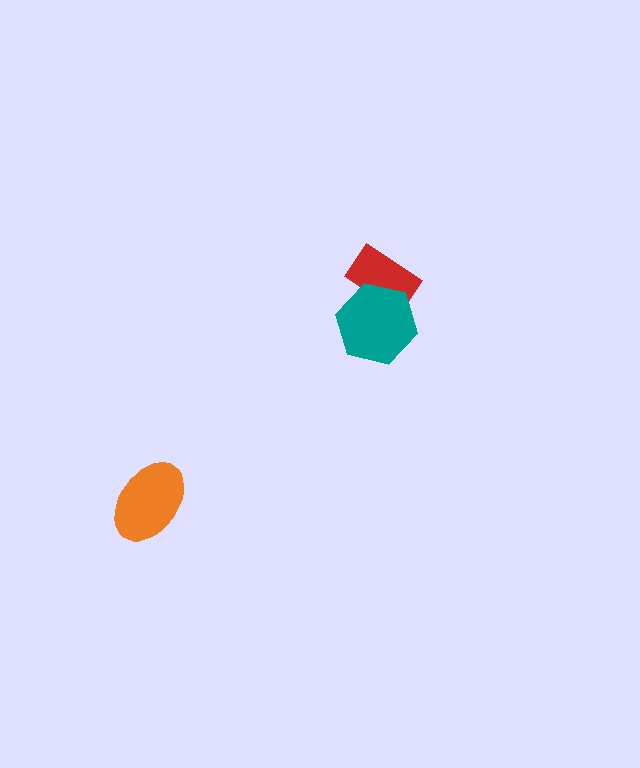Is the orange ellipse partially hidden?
No, no other shape covers it.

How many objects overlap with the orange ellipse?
0 objects overlap with the orange ellipse.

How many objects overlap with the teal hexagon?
1 object overlaps with the teal hexagon.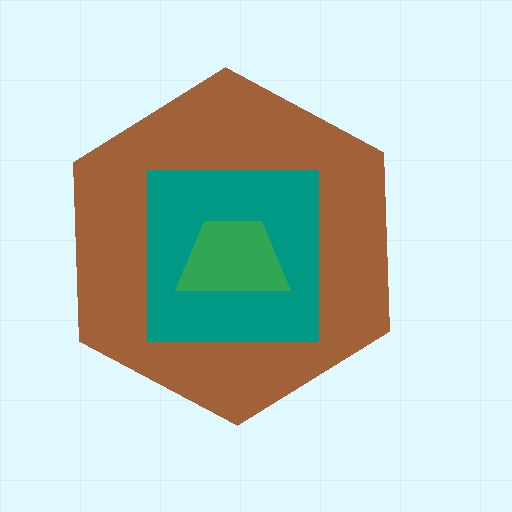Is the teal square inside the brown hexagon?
Yes.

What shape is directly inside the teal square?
The green trapezoid.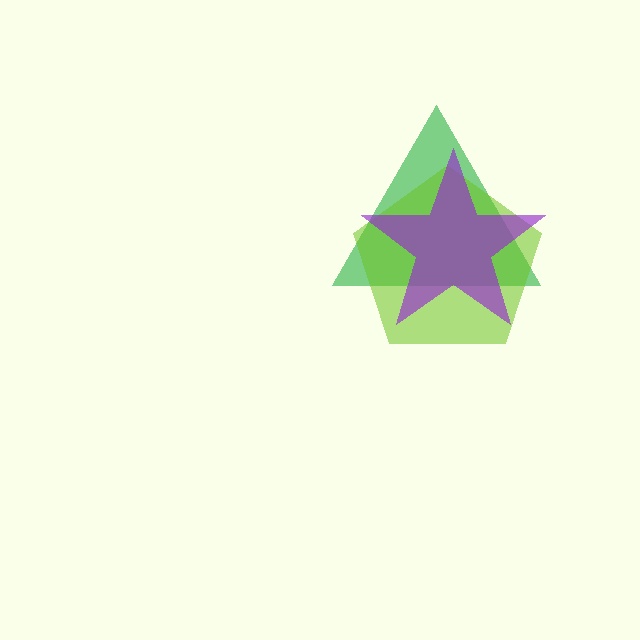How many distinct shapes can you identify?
There are 3 distinct shapes: a green triangle, a lime pentagon, a purple star.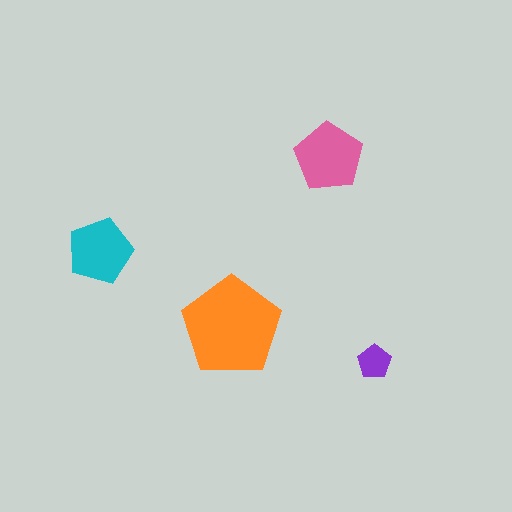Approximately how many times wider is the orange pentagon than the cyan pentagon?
About 1.5 times wider.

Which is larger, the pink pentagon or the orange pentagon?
The orange one.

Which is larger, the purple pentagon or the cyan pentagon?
The cyan one.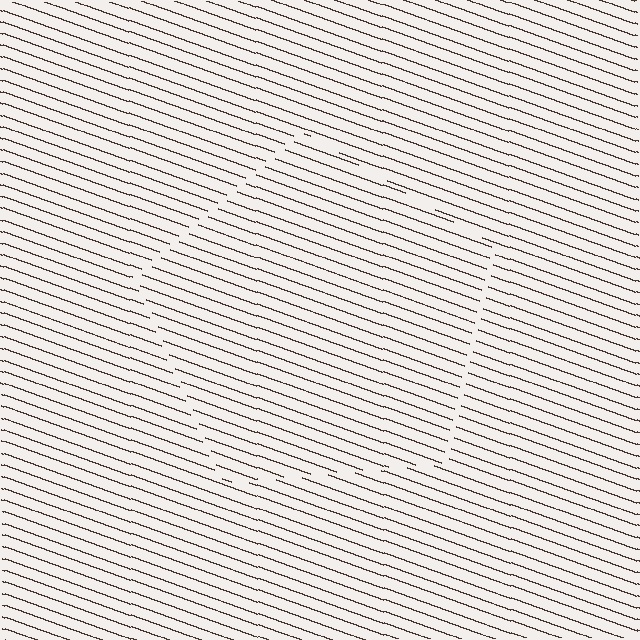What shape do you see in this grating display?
An illusory pentagon. The interior of the shape contains the same grating, shifted by half a period — the contour is defined by the phase discontinuity where line-ends from the inner and outer gratings abut.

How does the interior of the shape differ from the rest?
The interior of the shape contains the same grating, shifted by half a period — the contour is defined by the phase discontinuity where line-ends from the inner and outer gratings abut.